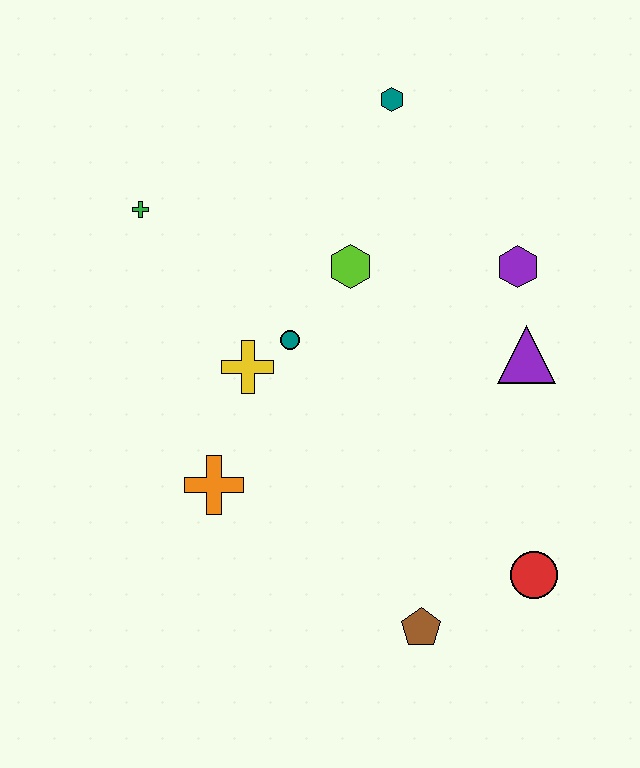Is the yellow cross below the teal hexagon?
Yes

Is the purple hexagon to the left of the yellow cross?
No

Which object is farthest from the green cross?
The red circle is farthest from the green cross.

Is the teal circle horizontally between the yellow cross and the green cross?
No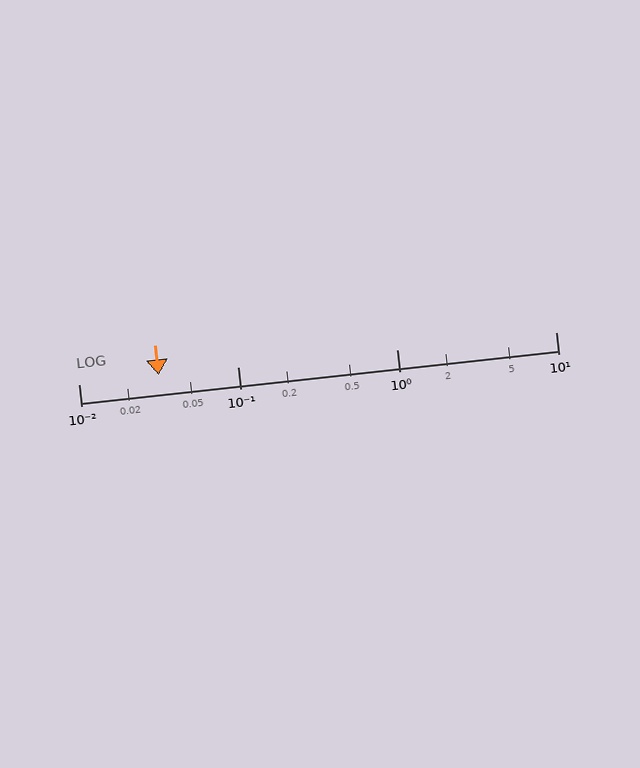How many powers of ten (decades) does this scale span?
The scale spans 3 decades, from 0.01 to 10.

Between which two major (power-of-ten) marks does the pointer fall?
The pointer is between 0.01 and 0.1.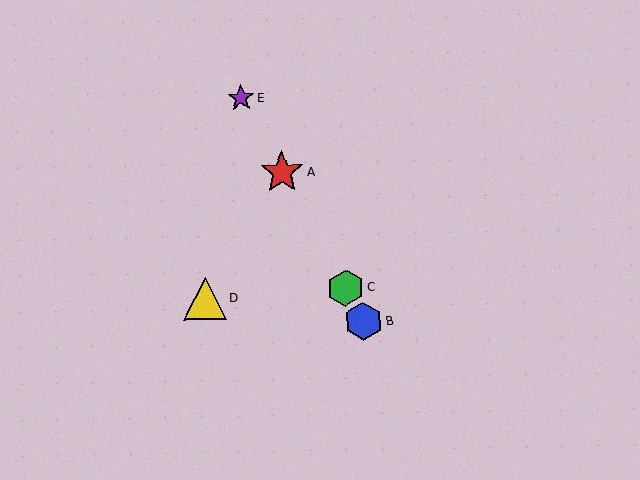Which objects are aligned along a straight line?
Objects A, B, C, E are aligned along a straight line.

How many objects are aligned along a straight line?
4 objects (A, B, C, E) are aligned along a straight line.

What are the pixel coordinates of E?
Object E is at (241, 98).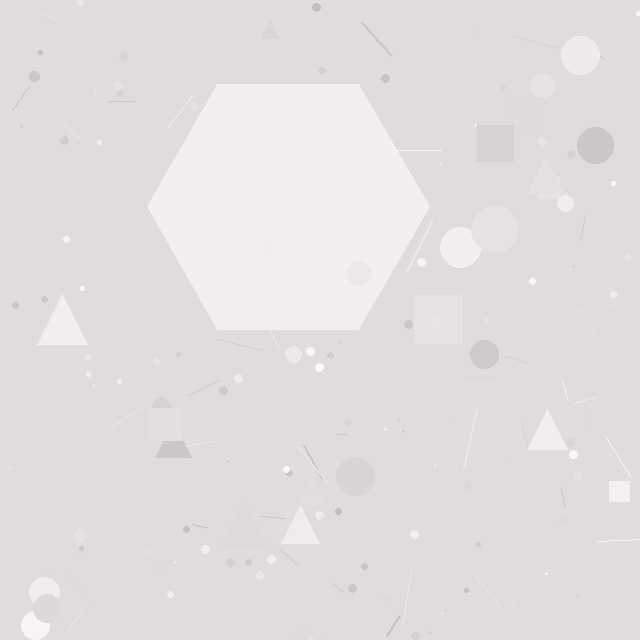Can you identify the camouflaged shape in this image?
The camouflaged shape is a hexagon.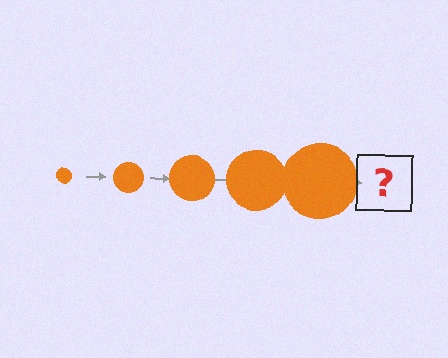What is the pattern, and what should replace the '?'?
The pattern is that the circle gets progressively larger each step. The '?' should be an orange circle, larger than the previous one.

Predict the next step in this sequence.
The next step is an orange circle, larger than the previous one.